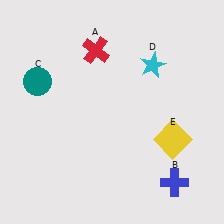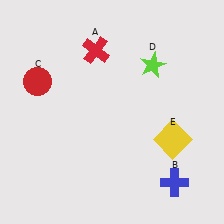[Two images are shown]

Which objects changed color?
C changed from teal to red. D changed from cyan to lime.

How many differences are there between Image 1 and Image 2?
There are 2 differences between the two images.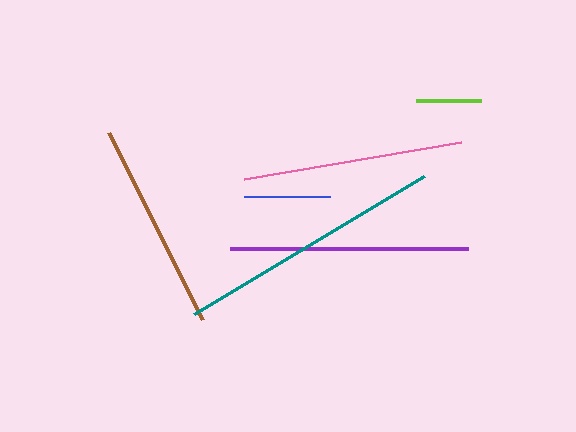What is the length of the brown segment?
The brown segment is approximately 208 pixels long.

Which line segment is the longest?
The teal line is the longest at approximately 268 pixels.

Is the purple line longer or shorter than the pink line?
The purple line is longer than the pink line.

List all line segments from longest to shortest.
From longest to shortest: teal, purple, pink, brown, blue, lime.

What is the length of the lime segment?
The lime segment is approximately 66 pixels long.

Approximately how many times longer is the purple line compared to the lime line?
The purple line is approximately 3.6 times the length of the lime line.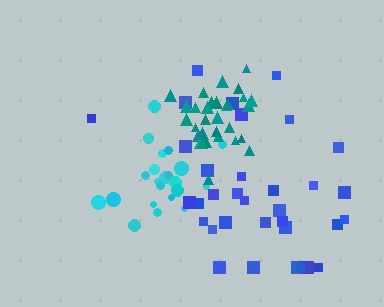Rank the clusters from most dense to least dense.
teal, cyan, blue.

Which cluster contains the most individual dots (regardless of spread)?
Blue (34).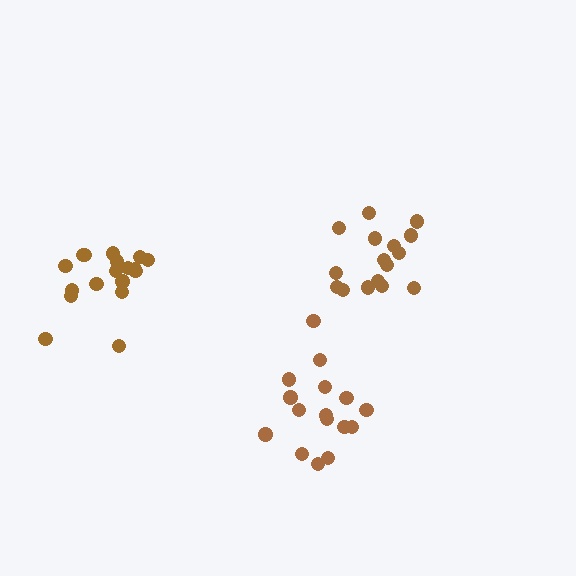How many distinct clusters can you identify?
There are 3 distinct clusters.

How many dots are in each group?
Group 1: 17 dots, Group 2: 18 dots, Group 3: 16 dots (51 total).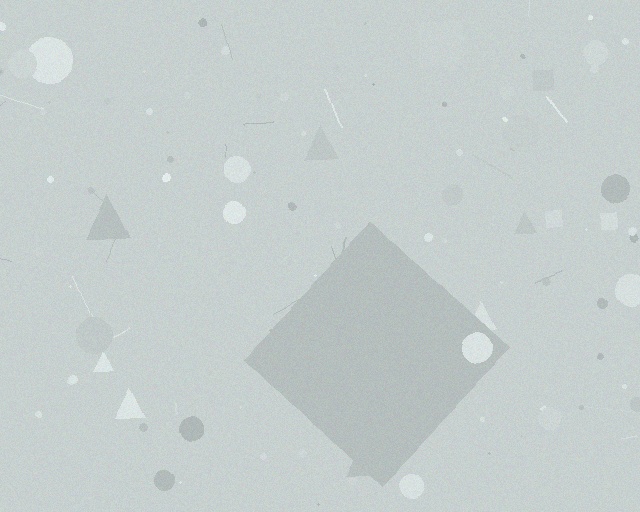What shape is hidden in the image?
A diamond is hidden in the image.